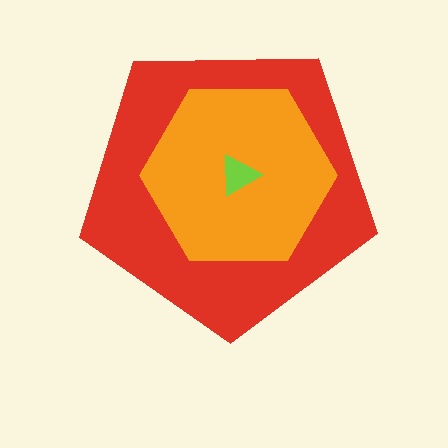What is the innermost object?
The lime triangle.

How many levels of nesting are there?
3.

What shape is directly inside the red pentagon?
The orange hexagon.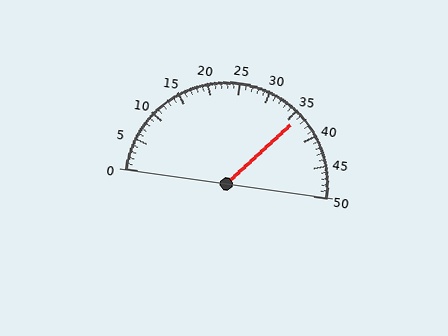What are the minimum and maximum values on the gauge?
The gauge ranges from 0 to 50.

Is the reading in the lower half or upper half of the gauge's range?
The reading is in the upper half of the range (0 to 50).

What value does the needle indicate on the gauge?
The needle indicates approximately 36.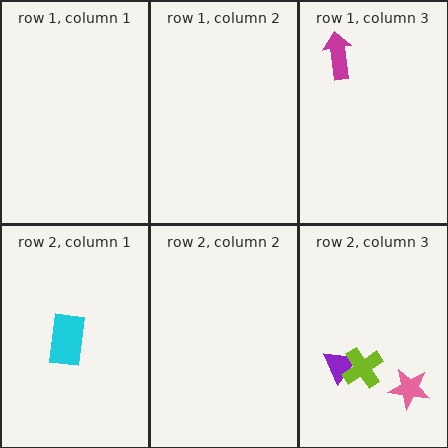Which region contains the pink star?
The row 2, column 3 region.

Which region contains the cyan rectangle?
The row 2, column 1 region.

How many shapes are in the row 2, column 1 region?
1.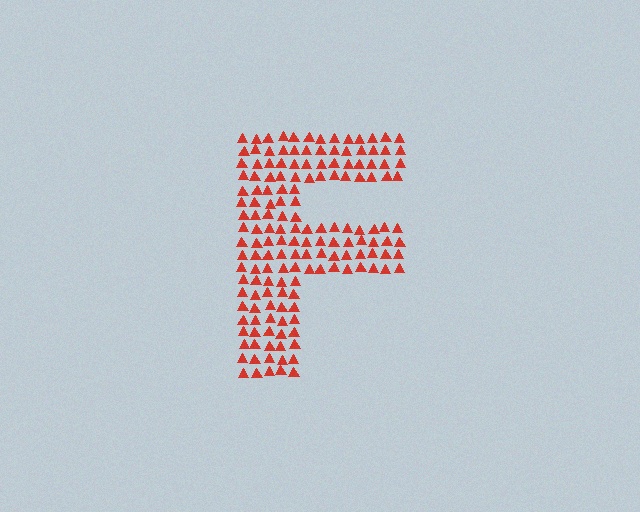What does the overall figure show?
The overall figure shows the letter F.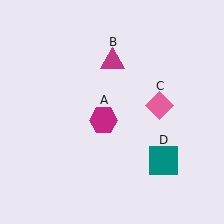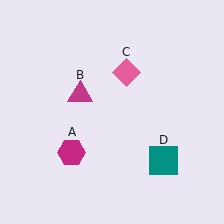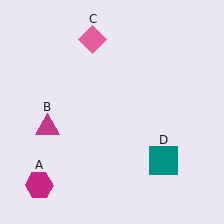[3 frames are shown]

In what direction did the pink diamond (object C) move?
The pink diamond (object C) moved up and to the left.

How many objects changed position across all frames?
3 objects changed position: magenta hexagon (object A), magenta triangle (object B), pink diamond (object C).